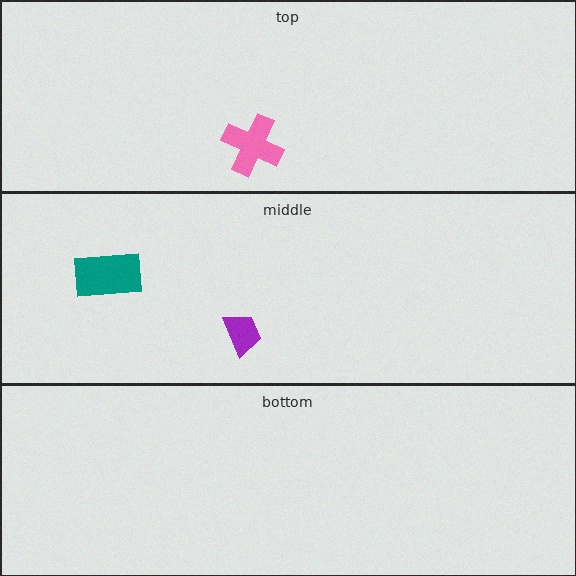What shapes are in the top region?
The pink cross.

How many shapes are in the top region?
1.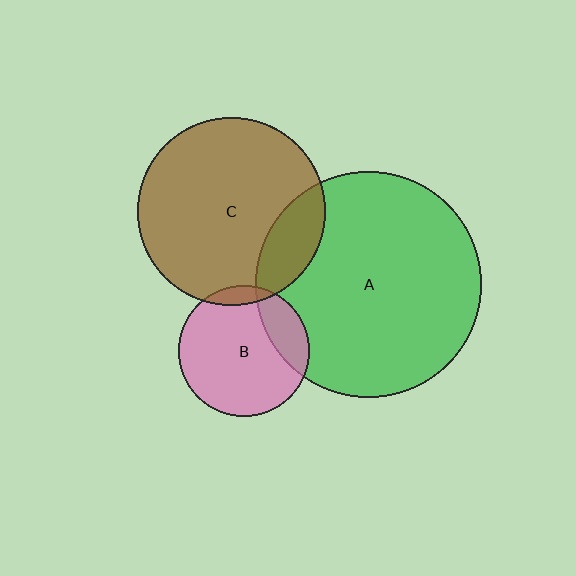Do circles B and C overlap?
Yes.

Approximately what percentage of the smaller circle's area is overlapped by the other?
Approximately 5%.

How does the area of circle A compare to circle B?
Approximately 3.0 times.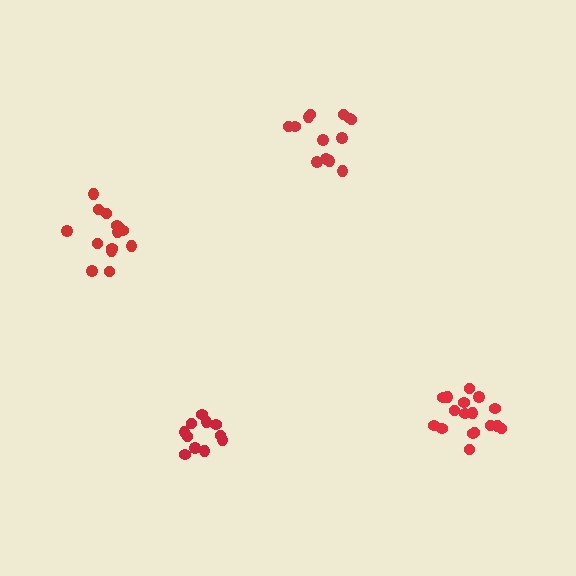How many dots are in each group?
Group 1: 17 dots, Group 2: 11 dots, Group 3: 13 dots, Group 4: 14 dots (55 total).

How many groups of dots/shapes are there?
There are 4 groups.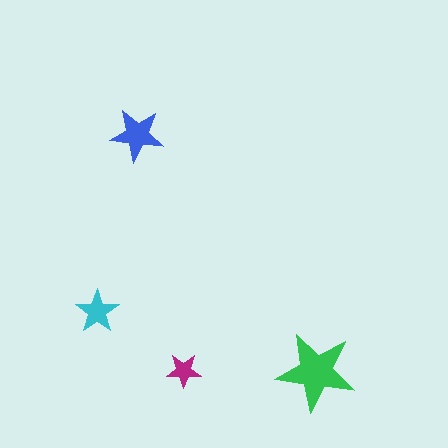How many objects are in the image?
There are 4 objects in the image.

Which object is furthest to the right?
The green star is rightmost.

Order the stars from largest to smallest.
the green one, the blue one, the cyan one, the magenta one.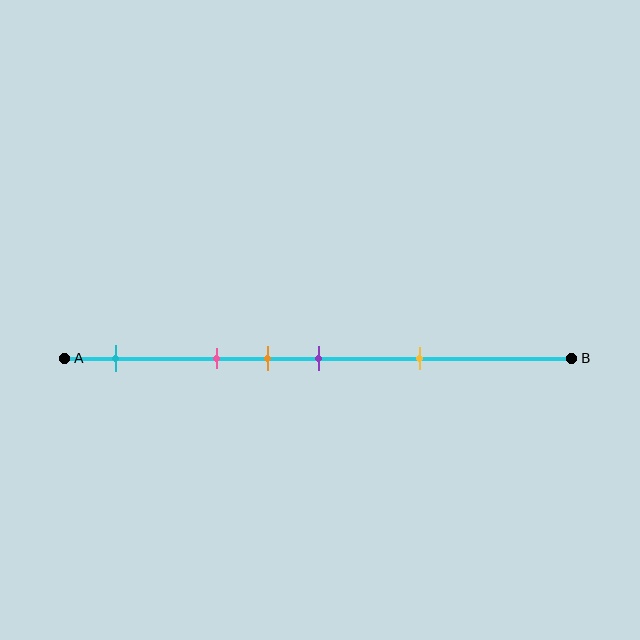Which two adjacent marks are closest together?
The orange and purple marks are the closest adjacent pair.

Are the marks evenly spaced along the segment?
No, the marks are not evenly spaced.